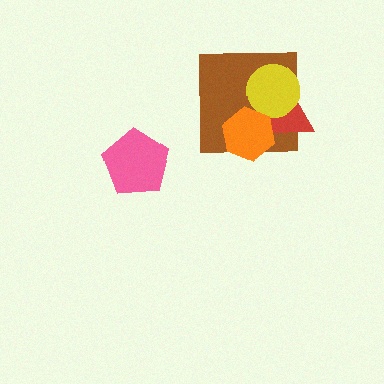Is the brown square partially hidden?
Yes, it is partially covered by another shape.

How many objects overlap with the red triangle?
3 objects overlap with the red triangle.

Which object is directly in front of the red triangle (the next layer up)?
The yellow circle is directly in front of the red triangle.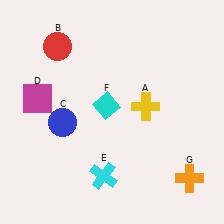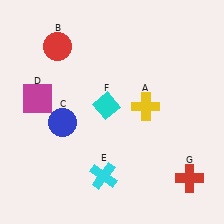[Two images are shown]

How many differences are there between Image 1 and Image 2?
There is 1 difference between the two images.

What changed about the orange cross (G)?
In Image 1, G is orange. In Image 2, it changed to red.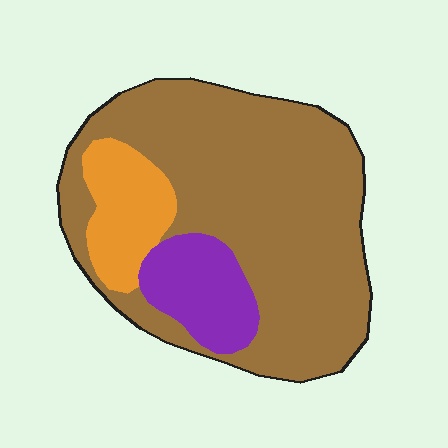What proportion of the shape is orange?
Orange covers 14% of the shape.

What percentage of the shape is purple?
Purple takes up about one eighth (1/8) of the shape.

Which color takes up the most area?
Brown, at roughly 75%.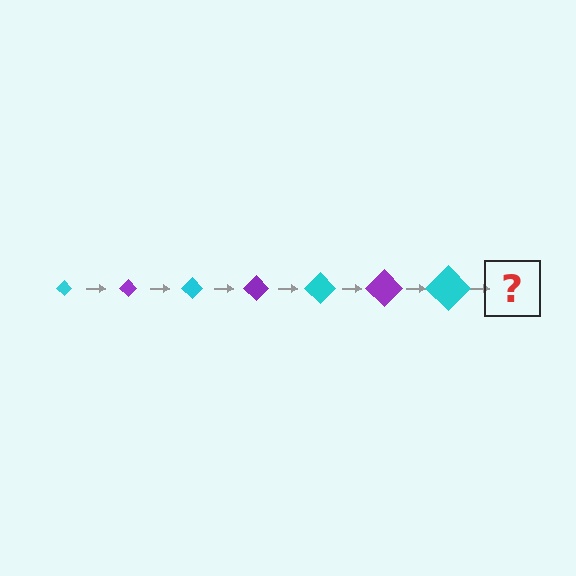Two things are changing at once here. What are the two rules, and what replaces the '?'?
The two rules are that the diamond grows larger each step and the color cycles through cyan and purple. The '?' should be a purple diamond, larger than the previous one.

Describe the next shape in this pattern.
It should be a purple diamond, larger than the previous one.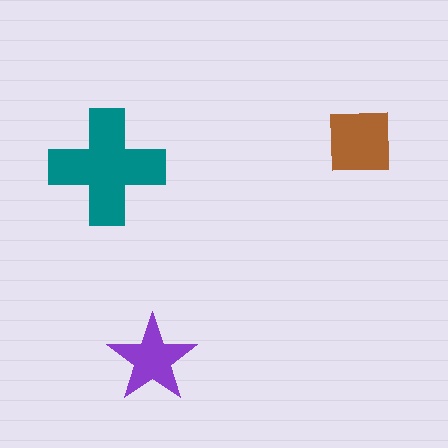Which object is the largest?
The teal cross.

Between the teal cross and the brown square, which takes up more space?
The teal cross.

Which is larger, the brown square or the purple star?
The brown square.